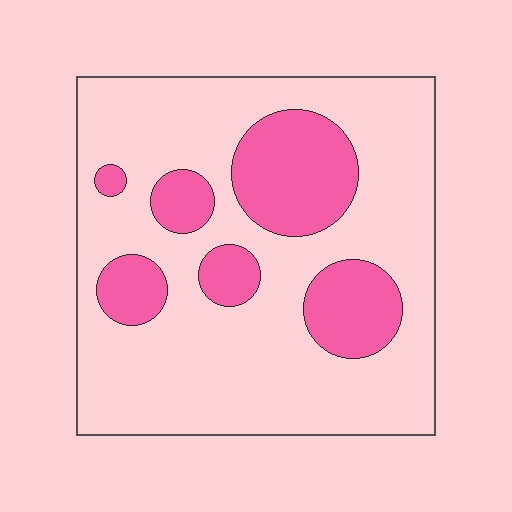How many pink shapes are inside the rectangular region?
6.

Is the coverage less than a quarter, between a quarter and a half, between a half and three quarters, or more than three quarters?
Less than a quarter.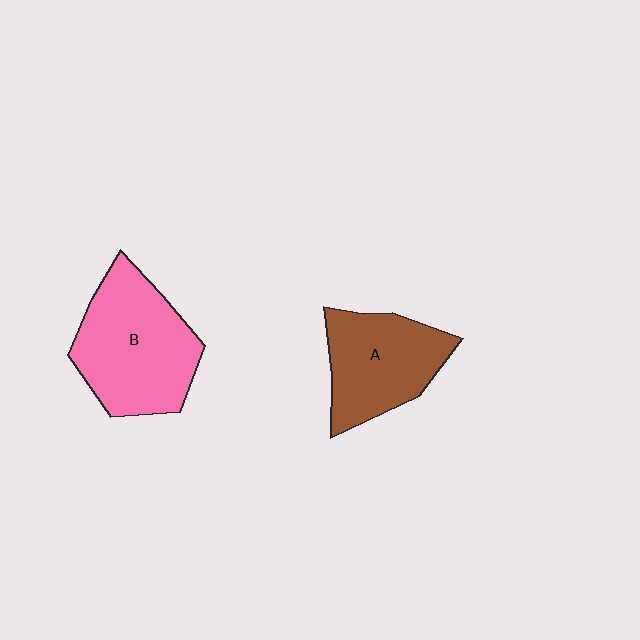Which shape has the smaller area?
Shape A (brown).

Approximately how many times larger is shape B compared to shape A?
Approximately 1.3 times.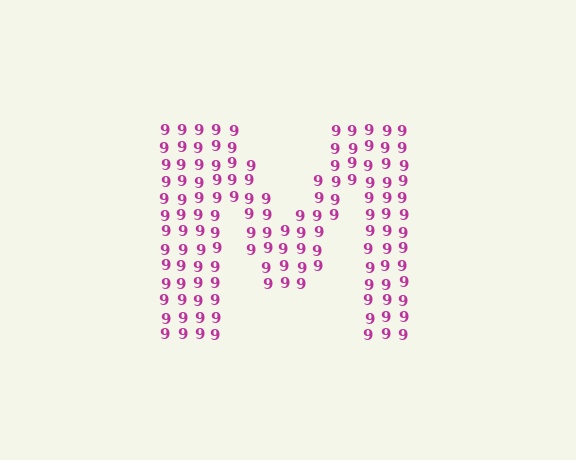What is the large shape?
The large shape is the letter M.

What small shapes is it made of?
It is made of small digit 9's.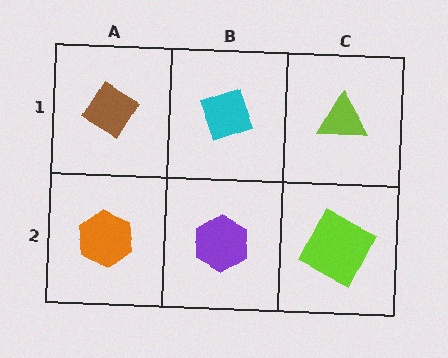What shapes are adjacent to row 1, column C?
A lime square (row 2, column C), a cyan diamond (row 1, column B).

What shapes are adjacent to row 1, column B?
A purple hexagon (row 2, column B), a brown diamond (row 1, column A), a lime triangle (row 1, column C).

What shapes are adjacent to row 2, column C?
A lime triangle (row 1, column C), a purple hexagon (row 2, column B).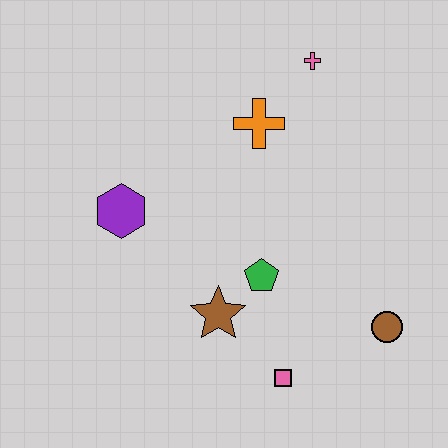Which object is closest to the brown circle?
The pink square is closest to the brown circle.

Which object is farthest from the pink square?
The pink cross is farthest from the pink square.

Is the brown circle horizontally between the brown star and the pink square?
No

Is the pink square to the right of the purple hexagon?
Yes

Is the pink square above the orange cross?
No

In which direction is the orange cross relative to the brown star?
The orange cross is above the brown star.